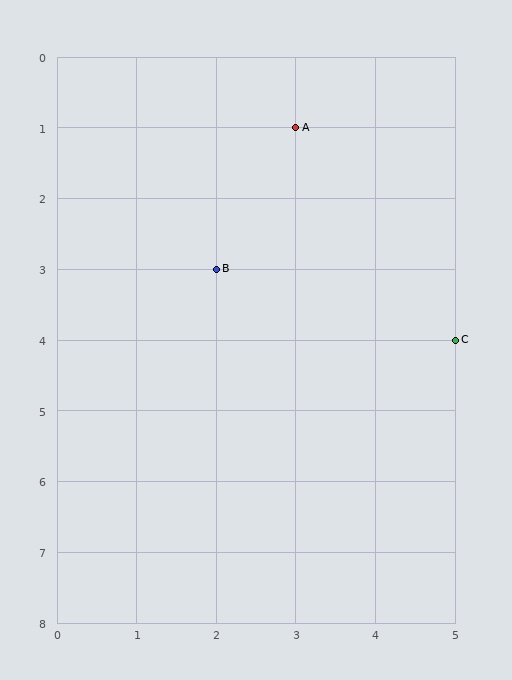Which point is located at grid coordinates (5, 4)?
Point C is at (5, 4).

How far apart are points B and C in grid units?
Points B and C are 3 columns and 1 row apart (about 3.2 grid units diagonally).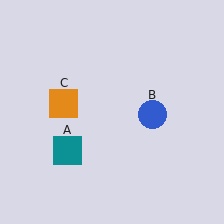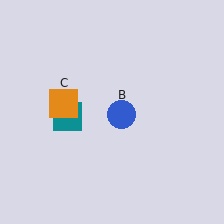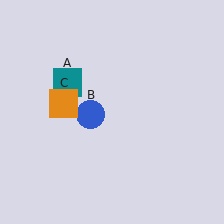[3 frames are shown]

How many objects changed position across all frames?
2 objects changed position: teal square (object A), blue circle (object B).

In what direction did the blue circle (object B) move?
The blue circle (object B) moved left.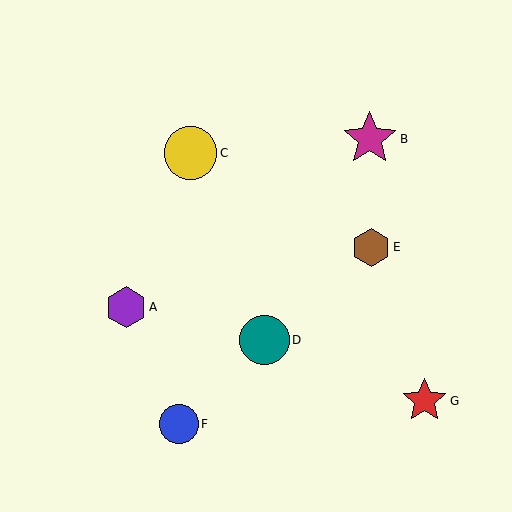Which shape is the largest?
The magenta star (labeled B) is the largest.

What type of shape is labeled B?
Shape B is a magenta star.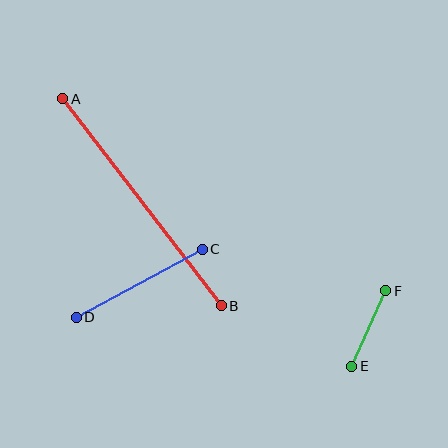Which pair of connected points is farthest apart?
Points A and B are farthest apart.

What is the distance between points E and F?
The distance is approximately 83 pixels.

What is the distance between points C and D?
The distance is approximately 143 pixels.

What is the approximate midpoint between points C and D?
The midpoint is at approximately (139, 283) pixels.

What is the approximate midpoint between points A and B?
The midpoint is at approximately (142, 202) pixels.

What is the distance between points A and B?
The distance is approximately 261 pixels.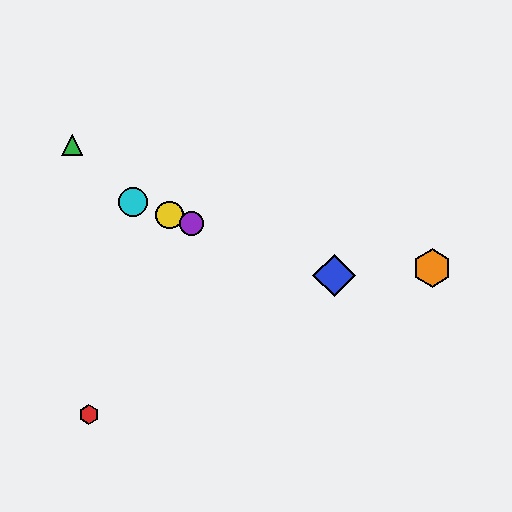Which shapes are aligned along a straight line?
The blue diamond, the yellow circle, the purple circle, the cyan circle are aligned along a straight line.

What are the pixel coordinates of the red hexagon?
The red hexagon is at (89, 414).